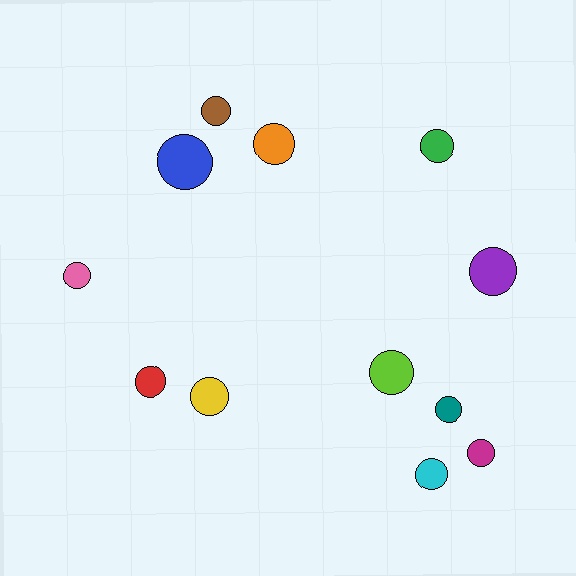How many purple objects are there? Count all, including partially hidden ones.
There is 1 purple object.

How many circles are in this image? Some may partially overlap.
There are 12 circles.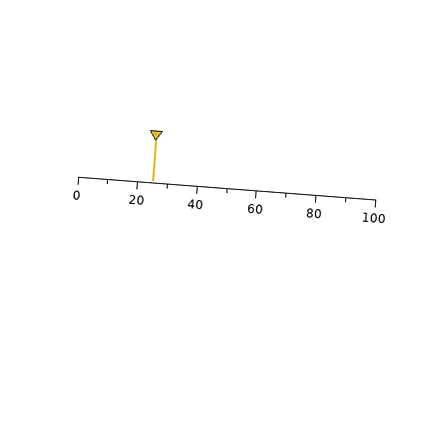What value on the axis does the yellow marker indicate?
The marker indicates approximately 25.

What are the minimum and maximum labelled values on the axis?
The axis runs from 0 to 100.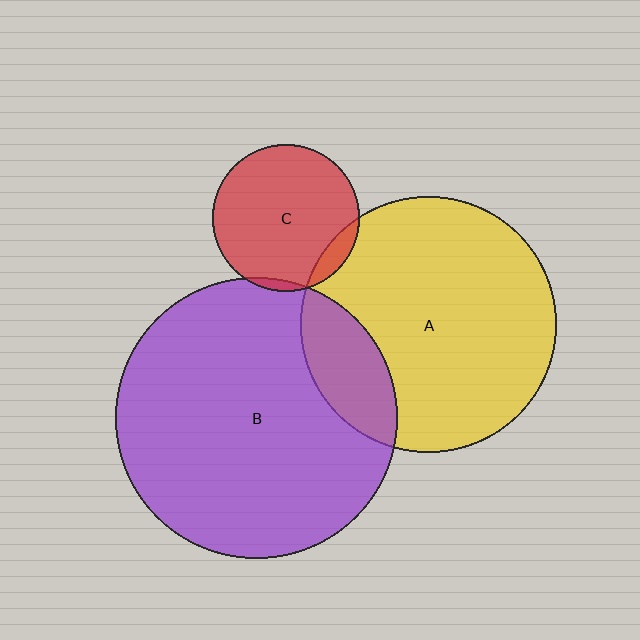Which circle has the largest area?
Circle B (purple).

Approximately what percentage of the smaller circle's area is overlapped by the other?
Approximately 20%.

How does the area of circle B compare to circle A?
Approximately 1.2 times.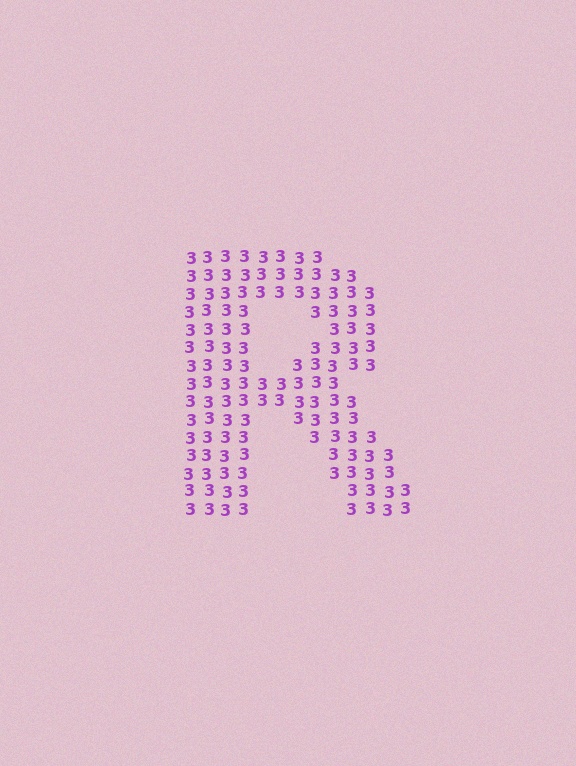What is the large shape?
The large shape is the letter R.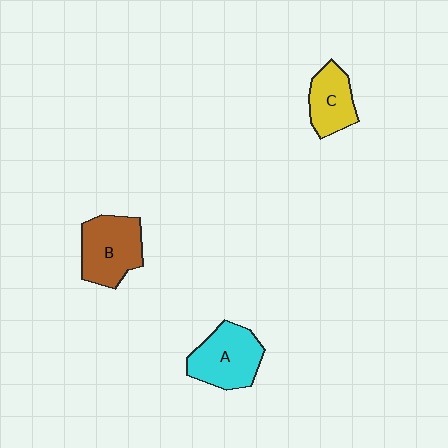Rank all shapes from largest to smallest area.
From largest to smallest: B (brown), A (cyan), C (yellow).